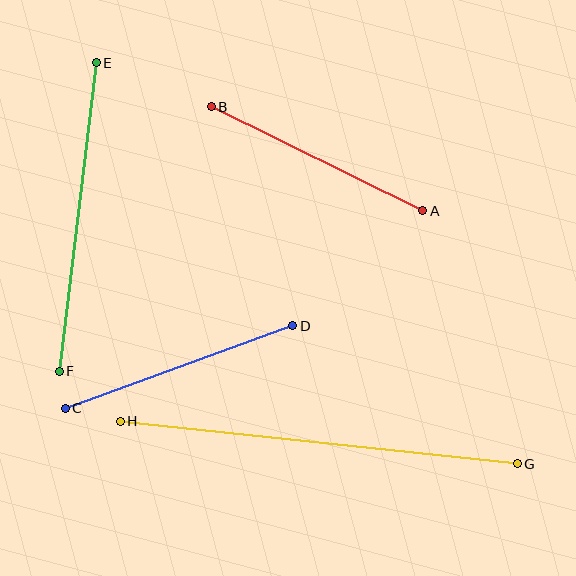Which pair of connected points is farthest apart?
Points G and H are farthest apart.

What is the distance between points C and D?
The distance is approximately 242 pixels.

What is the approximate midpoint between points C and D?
The midpoint is at approximately (179, 367) pixels.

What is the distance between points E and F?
The distance is approximately 311 pixels.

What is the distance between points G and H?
The distance is approximately 399 pixels.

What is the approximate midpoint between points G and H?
The midpoint is at approximately (319, 443) pixels.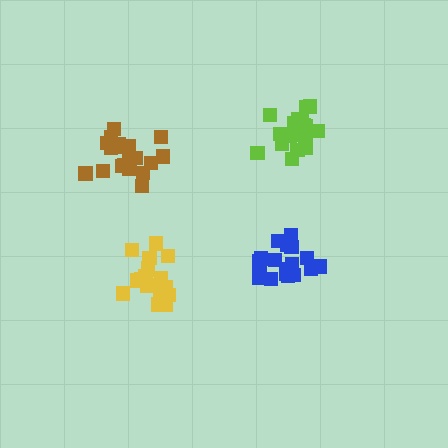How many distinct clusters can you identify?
There are 4 distinct clusters.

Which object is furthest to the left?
The brown cluster is leftmost.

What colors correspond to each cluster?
The clusters are colored: blue, brown, lime, yellow.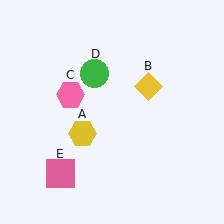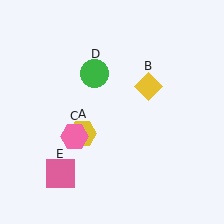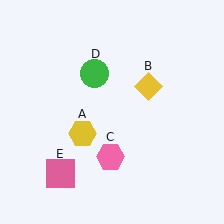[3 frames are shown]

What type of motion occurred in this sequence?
The pink hexagon (object C) rotated counterclockwise around the center of the scene.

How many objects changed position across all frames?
1 object changed position: pink hexagon (object C).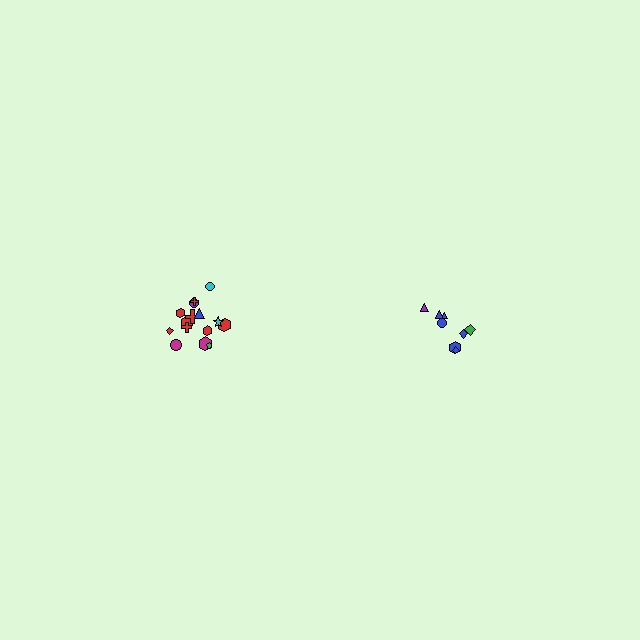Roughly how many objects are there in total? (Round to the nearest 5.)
Roughly 25 objects in total.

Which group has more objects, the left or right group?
The left group.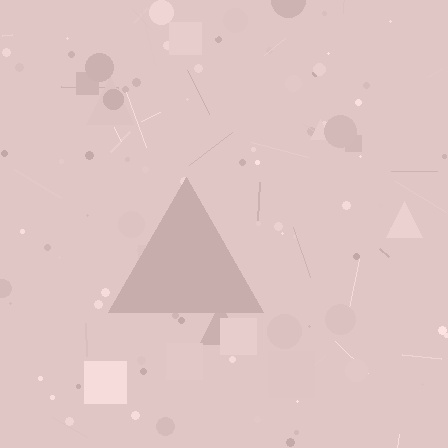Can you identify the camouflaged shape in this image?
The camouflaged shape is a triangle.